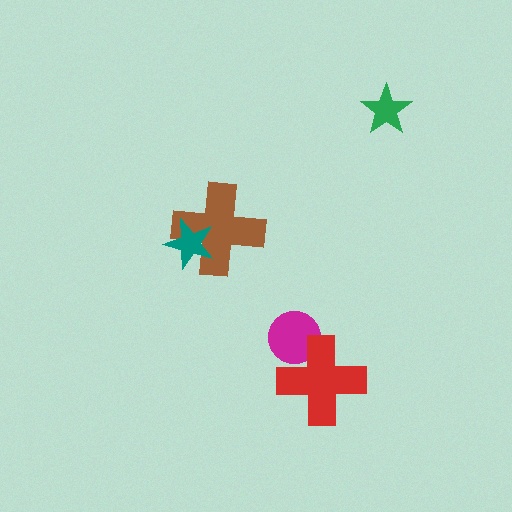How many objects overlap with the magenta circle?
1 object overlaps with the magenta circle.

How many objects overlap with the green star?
0 objects overlap with the green star.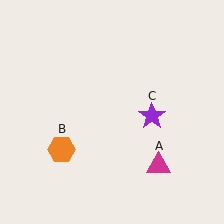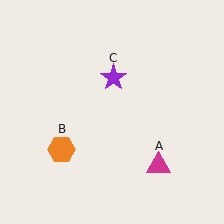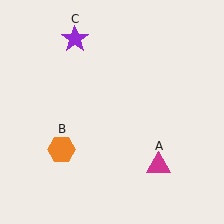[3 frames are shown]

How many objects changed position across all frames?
1 object changed position: purple star (object C).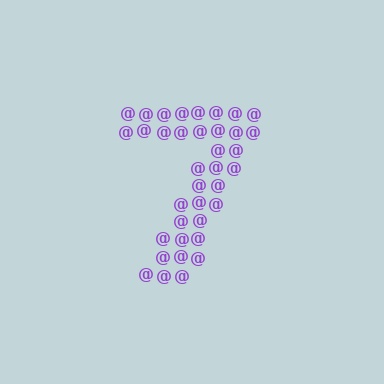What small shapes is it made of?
It is made of small at signs.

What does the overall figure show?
The overall figure shows the digit 7.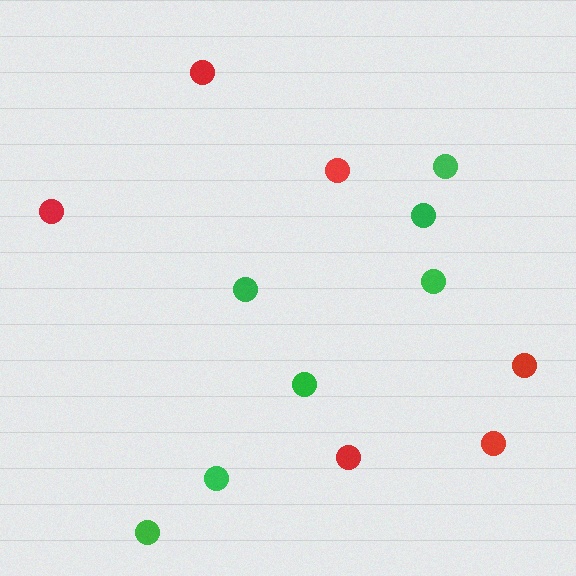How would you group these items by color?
There are 2 groups: one group of red circles (6) and one group of green circles (7).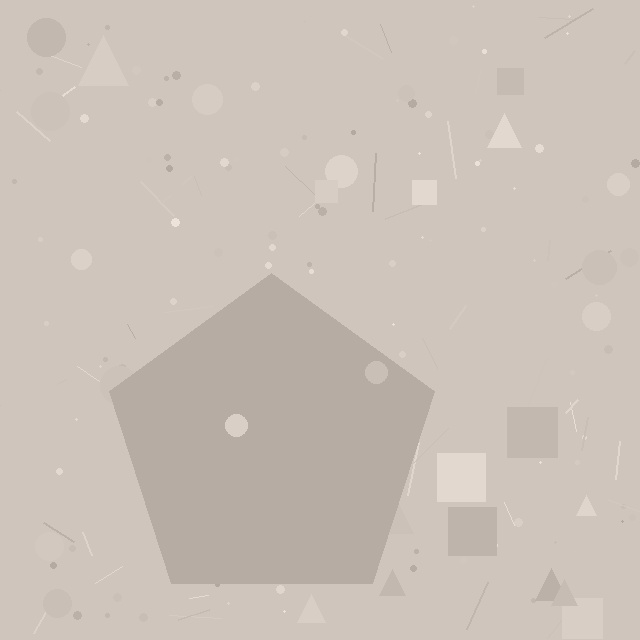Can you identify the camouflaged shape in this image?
The camouflaged shape is a pentagon.